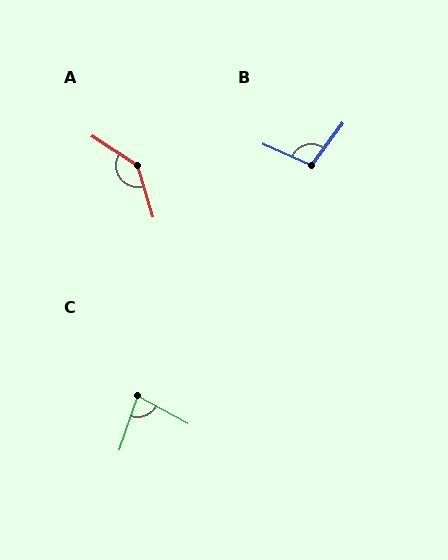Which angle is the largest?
A, at approximately 139 degrees.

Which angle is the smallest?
C, at approximately 80 degrees.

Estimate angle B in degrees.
Approximately 102 degrees.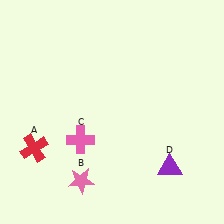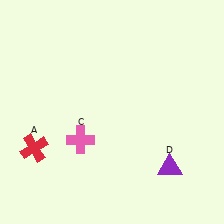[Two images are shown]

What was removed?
The pink star (B) was removed in Image 2.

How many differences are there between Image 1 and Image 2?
There is 1 difference between the two images.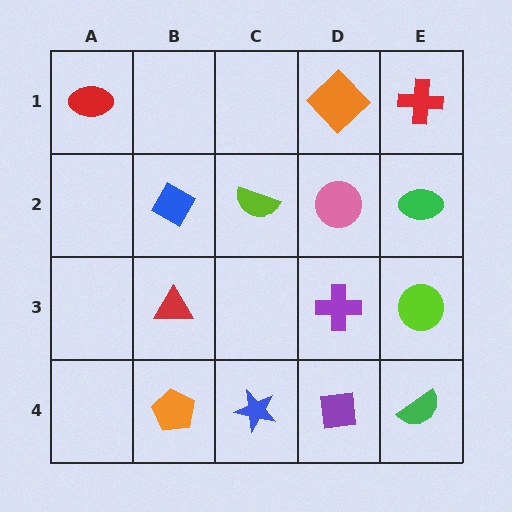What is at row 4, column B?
An orange pentagon.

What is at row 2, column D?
A pink circle.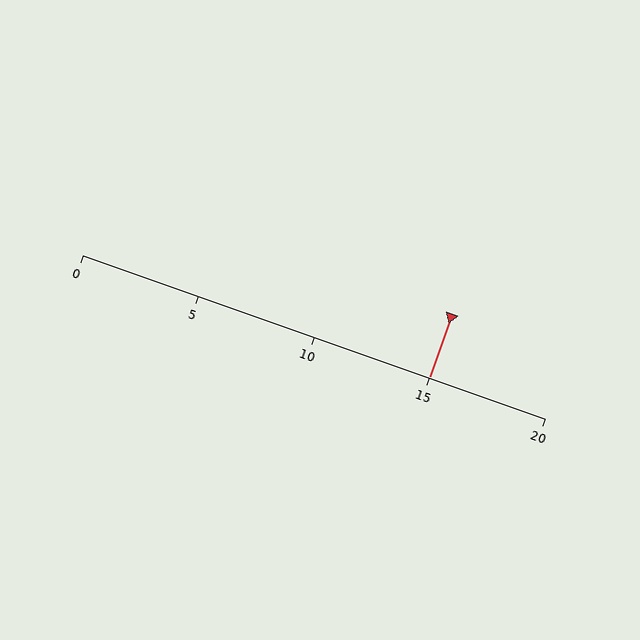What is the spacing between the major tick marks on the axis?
The major ticks are spaced 5 apart.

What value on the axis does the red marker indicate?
The marker indicates approximately 15.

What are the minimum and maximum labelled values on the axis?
The axis runs from 0 to 20.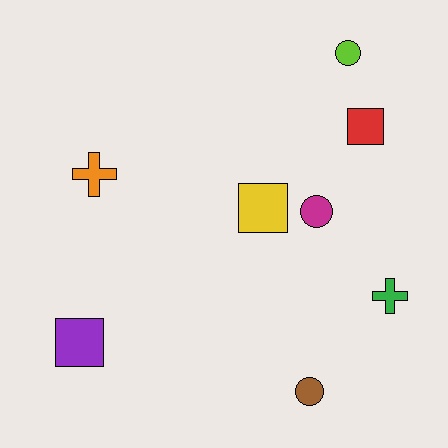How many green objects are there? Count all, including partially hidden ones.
There is 1 green object.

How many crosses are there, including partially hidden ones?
There are 2 crosses.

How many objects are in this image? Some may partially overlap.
There are 8 objects.